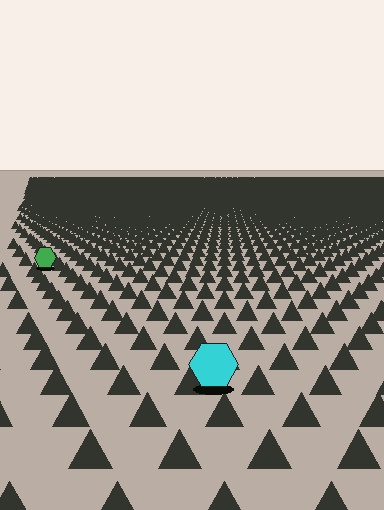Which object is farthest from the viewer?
The green hexagon is farthest from the viewer. It appears smaller and the ground texture around it is denser.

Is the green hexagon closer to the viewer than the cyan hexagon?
No. The cyan hexagon is closer — you can tell from the texture gradient: the ground texture is coarser near it.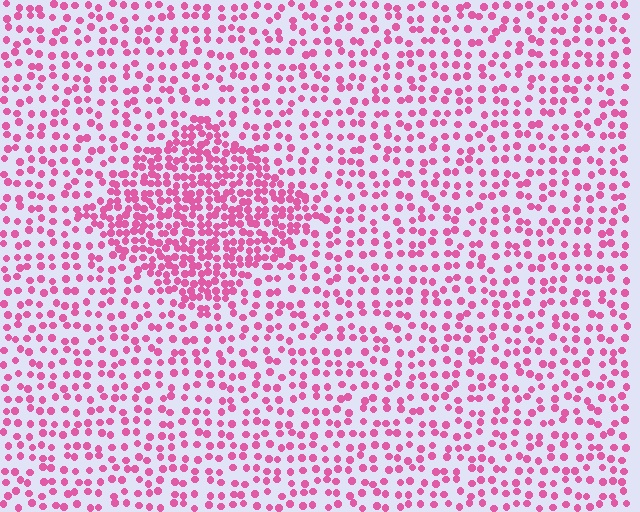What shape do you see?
I see a diamond.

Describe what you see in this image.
The image contains small pink elements arranged at two different densities. A diamond-shaped region is visible where the elements are more densely packed than the surrounding area.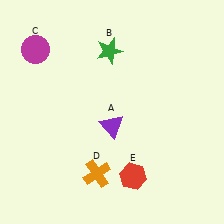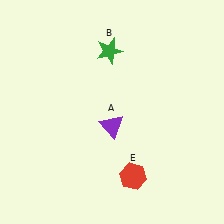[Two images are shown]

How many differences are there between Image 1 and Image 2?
There are 2 differences between the two images.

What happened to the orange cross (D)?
The orange cross (D) was removed in Image 2. It was in the bottom-left area of Image 1.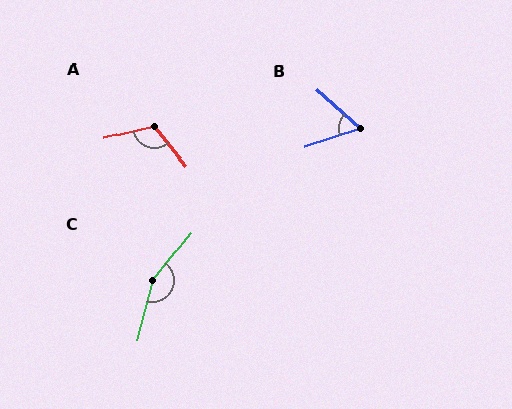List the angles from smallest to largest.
B (61°), A (116°), C (156°).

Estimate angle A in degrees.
Approximately 116 degrees.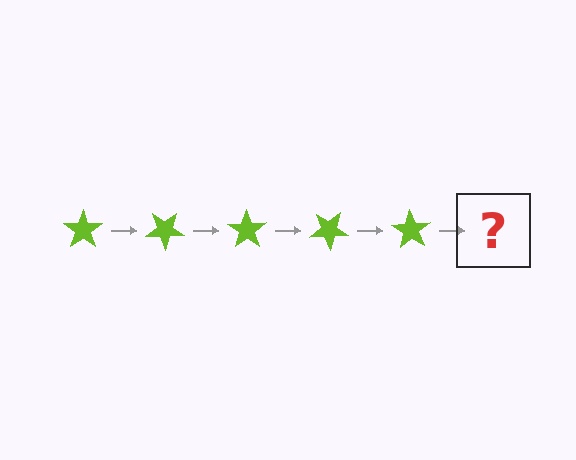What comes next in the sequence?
The next element should be a lime star rotated 175 degrees.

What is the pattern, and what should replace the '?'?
The pattern is that the star rotates 35 degrees each step. The '?' should be a lime star rotated 175 degrees.